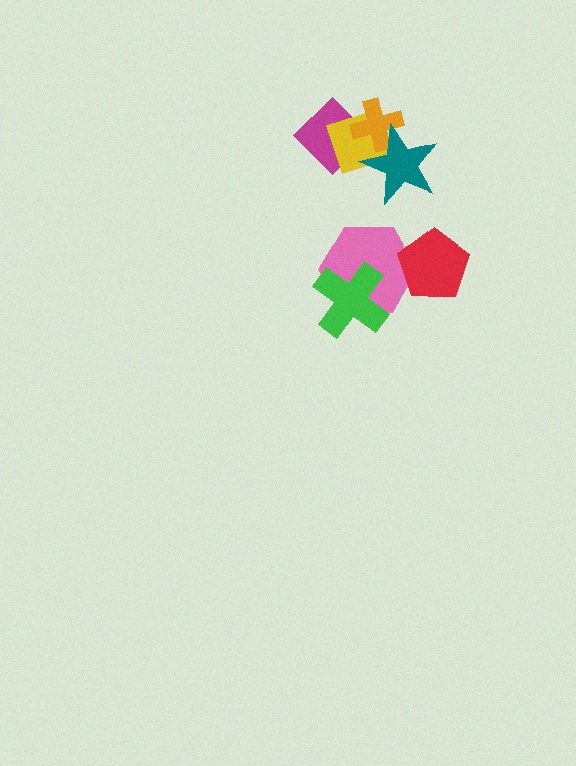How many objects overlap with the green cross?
1 object overlaps with the green cross.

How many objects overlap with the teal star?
2 objects overlap with the teal star.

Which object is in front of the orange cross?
The teal star is in front of the orange cross.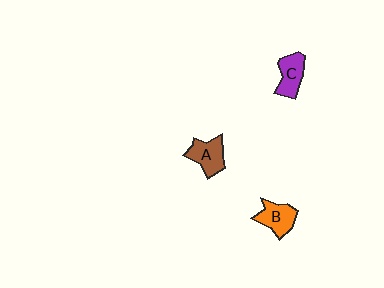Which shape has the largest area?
Shape A (brown).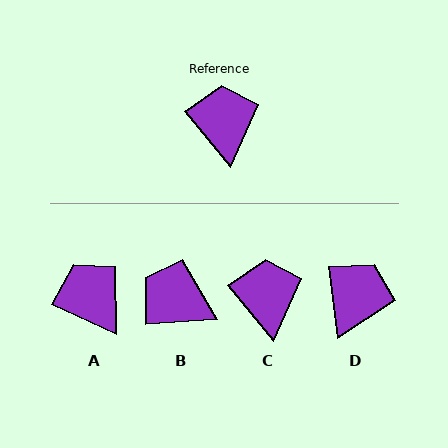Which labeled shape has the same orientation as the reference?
C.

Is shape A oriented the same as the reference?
No, it is off by about 26 degrees.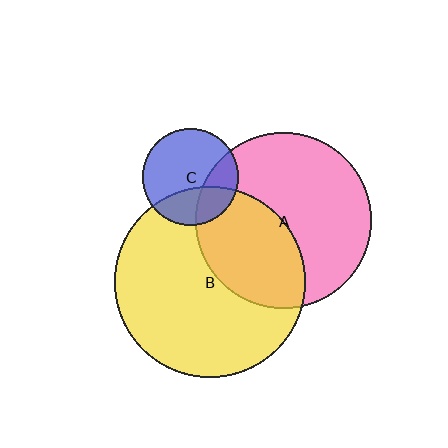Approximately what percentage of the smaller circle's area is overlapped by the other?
Approximately 40%.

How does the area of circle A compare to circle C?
Approximately 3.3 times.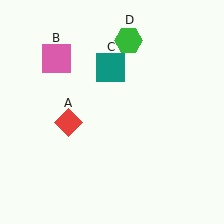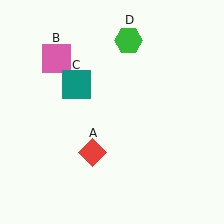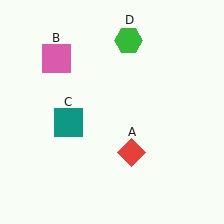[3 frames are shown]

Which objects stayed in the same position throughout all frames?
Pink square (object B) and green hexagon (object D) remained stationary.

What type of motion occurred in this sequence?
The red diamond (object A), teal square (object C) rotated counterclockwise around the center of the scene.